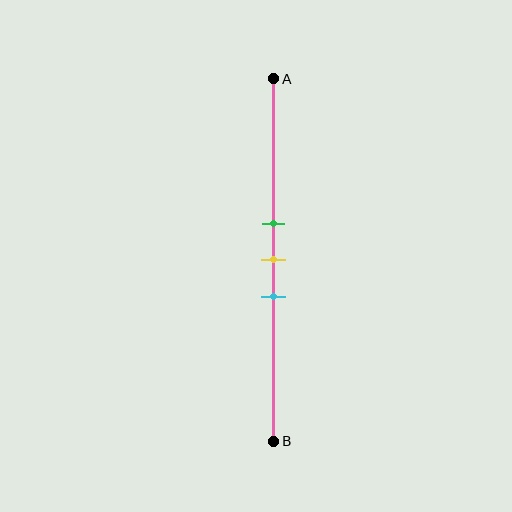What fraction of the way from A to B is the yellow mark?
The yellow mark is approximately 50% (0.5) of the way from A to B.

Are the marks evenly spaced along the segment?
Yes, the marks are approximately evenly spaced.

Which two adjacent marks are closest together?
The green and yellow marks are the closest adjacent pair.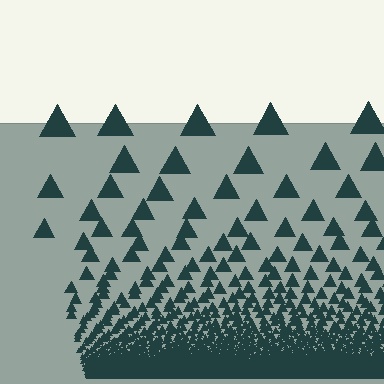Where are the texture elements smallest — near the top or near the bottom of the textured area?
Near the bottom.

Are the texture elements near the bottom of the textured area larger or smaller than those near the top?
Smaller. The gradient is inverted — elements near the bottom are smaller and denser.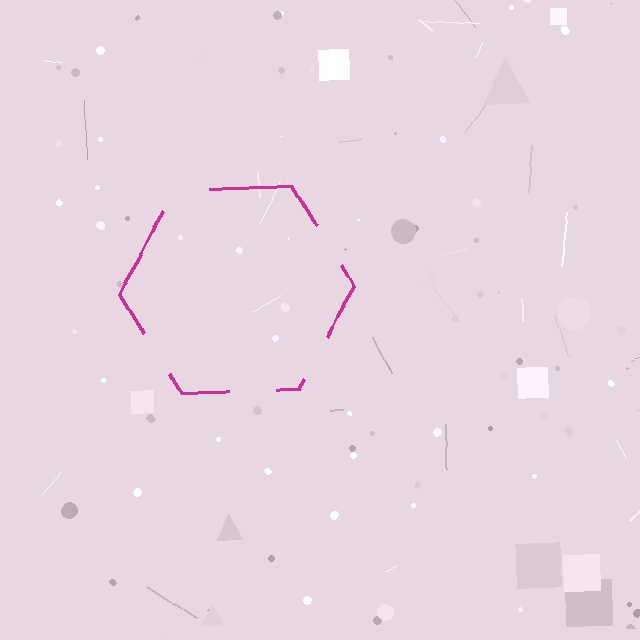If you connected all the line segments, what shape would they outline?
They would outline a hexagon.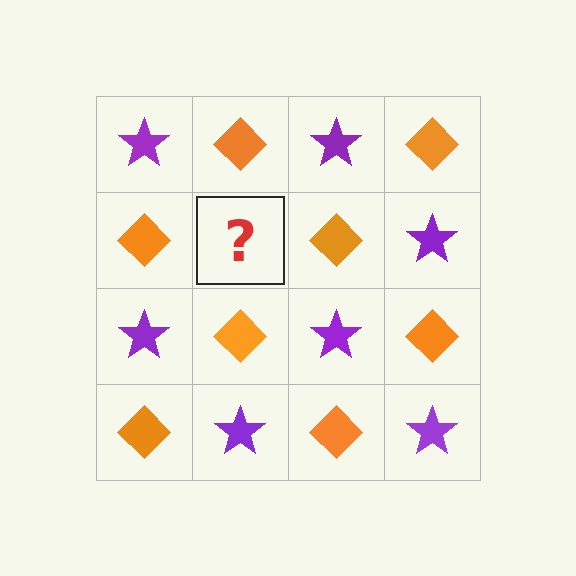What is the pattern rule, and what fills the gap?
The rule is that it alternates purple star and orange diamond in a checkerboard pattern. The gap should be filled with a purple star.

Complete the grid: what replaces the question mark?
The question mark should be replaced with a purple star.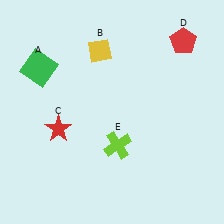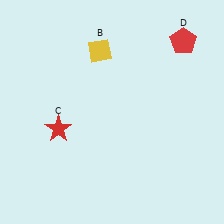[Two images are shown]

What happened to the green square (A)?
The green square (A) was removed in Image 2. It was in the top-left area of Image 1.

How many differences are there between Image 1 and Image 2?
There are 2 differences between the two images.